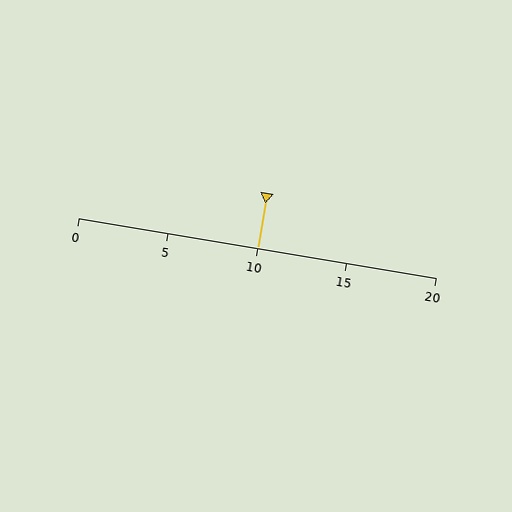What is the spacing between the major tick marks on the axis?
The major ticks are spaced 5 apart.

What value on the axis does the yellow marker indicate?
The marker indicates approximately 10.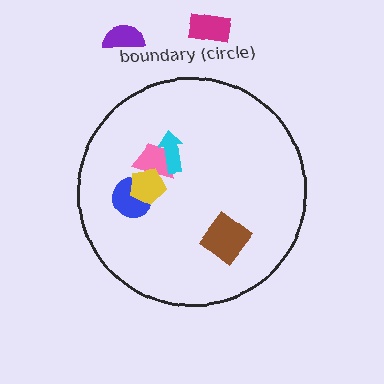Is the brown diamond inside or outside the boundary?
Inside.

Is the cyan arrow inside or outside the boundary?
Inside.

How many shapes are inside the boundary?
5 inside, 2 outside.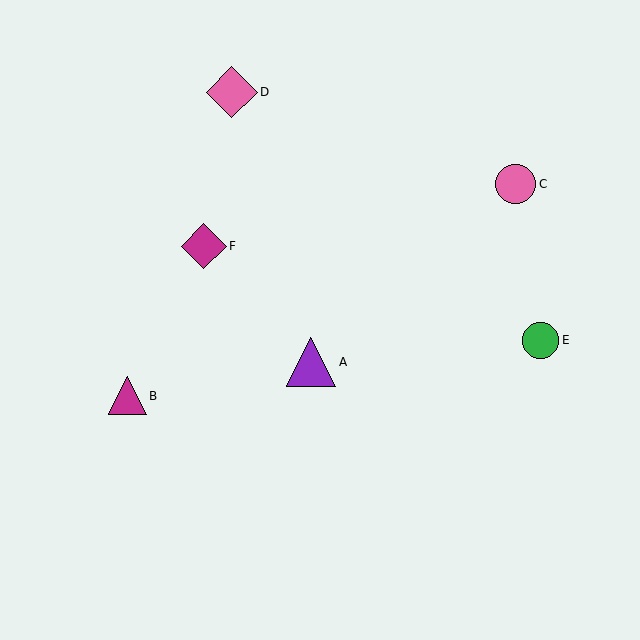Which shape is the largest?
The pink diamond (labeled D) is the largest.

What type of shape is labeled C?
Shape C is a pink circle.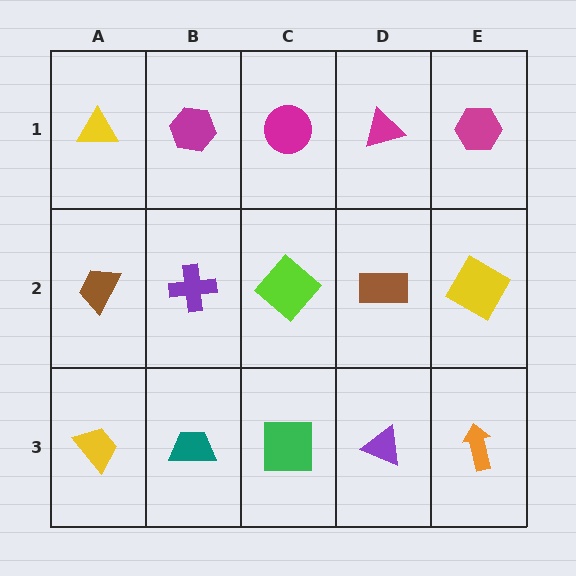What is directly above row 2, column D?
A magenta triangle.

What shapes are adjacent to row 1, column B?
A purple cross (row 2, column B), a yellow triangle (row 1, column A), a magenta circle (row 1, column C).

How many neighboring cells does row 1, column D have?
3.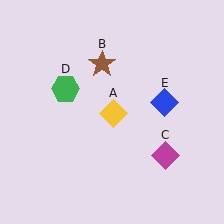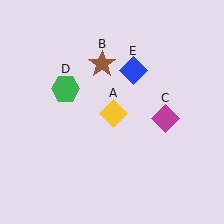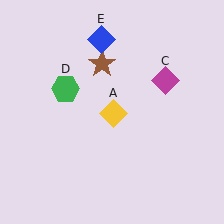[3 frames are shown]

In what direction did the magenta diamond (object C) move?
The magenta diamond (object C) moved up.